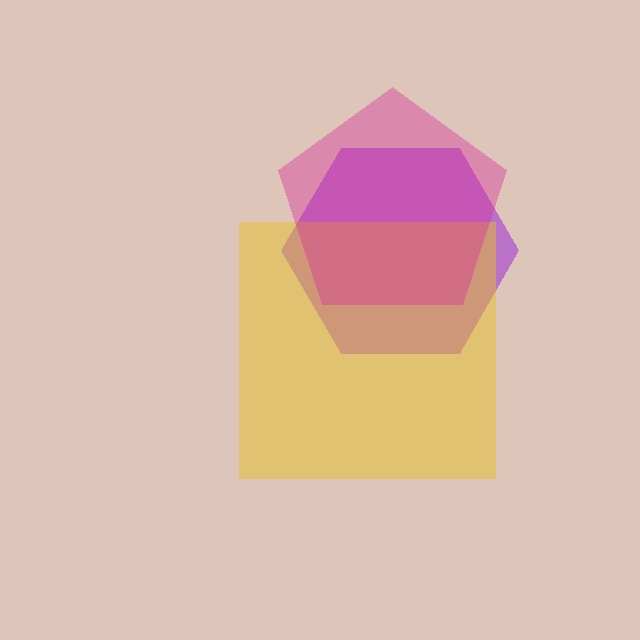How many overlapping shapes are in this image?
There are 3 overlapping shapes in the image.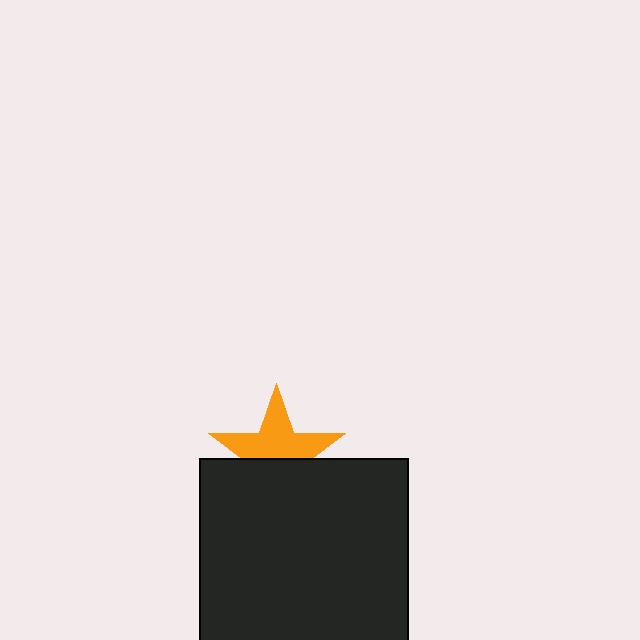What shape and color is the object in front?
The object in front is a black rectangle.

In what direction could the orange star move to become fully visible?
The orange star could move up. That would shift it out from behind the black rectangle entirely.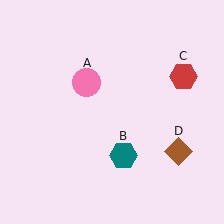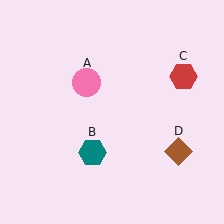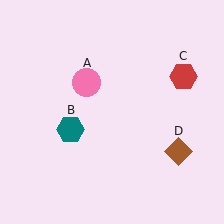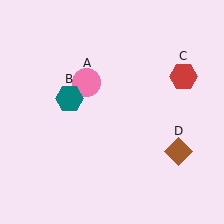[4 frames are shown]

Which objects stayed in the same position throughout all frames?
Pink circle (object A) and red hexagon (object C) and brown diamond (object D) remained stationary.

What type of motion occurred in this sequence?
The teal hexagon (object B) rotated clockwise around the center of the scene.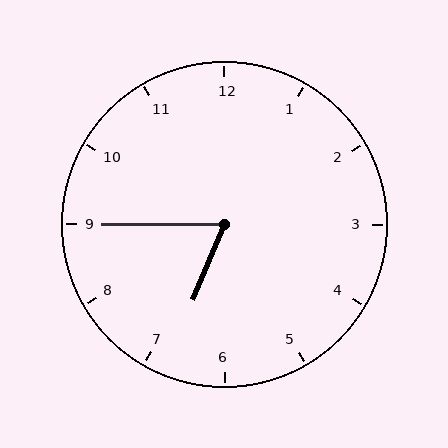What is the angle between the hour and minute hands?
Approximately 68 degrees.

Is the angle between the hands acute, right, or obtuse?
It is acute.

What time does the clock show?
6:45.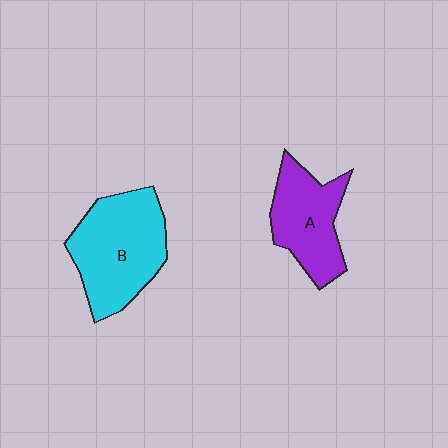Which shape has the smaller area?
Shape A (purple).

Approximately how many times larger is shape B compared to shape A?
Approximately 1.4 times.